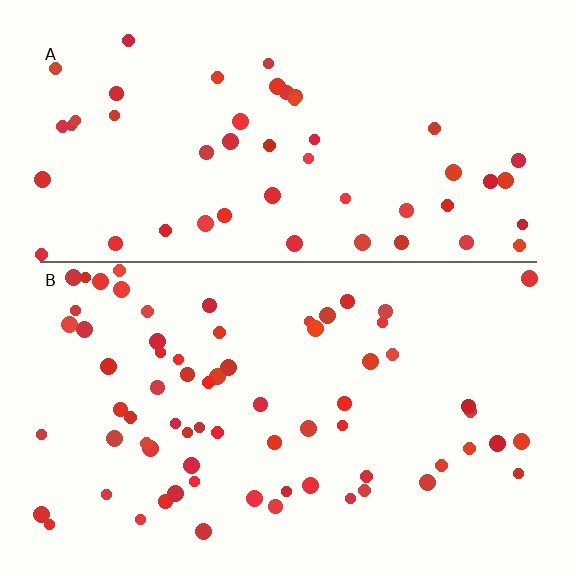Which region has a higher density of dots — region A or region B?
B (the bottom).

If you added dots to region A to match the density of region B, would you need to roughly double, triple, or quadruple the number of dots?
Approximately double.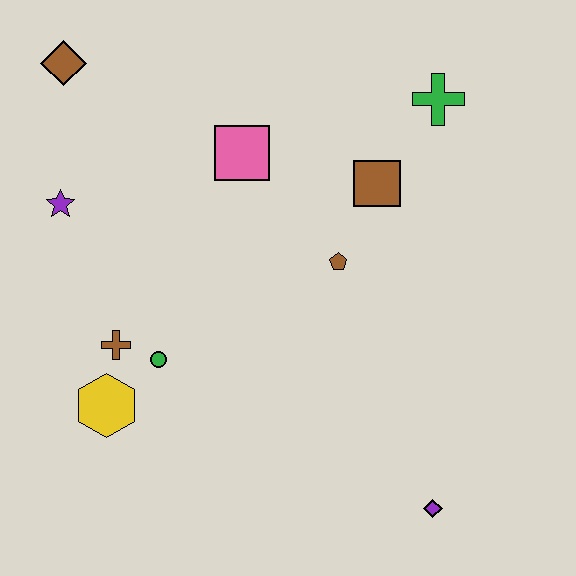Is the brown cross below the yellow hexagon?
No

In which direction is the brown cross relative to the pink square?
The brown cross is below the pink square.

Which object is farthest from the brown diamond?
The purple diamond is farthest from the brown diamond.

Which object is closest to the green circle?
The brown cross is closest to the green circle.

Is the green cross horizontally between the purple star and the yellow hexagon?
No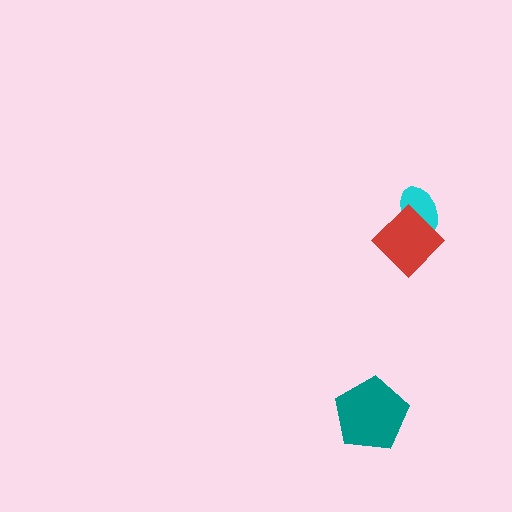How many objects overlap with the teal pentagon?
0 objects overlap with the teal pentagon.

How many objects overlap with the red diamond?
1 object overlaps with the red diamond.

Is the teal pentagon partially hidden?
No, no other shape covers it.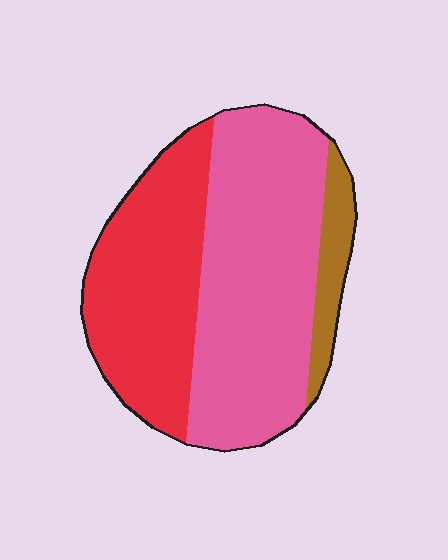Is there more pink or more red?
Pink.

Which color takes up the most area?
Pink, at roughly 55%.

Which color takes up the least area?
Brown, at roughly 10%.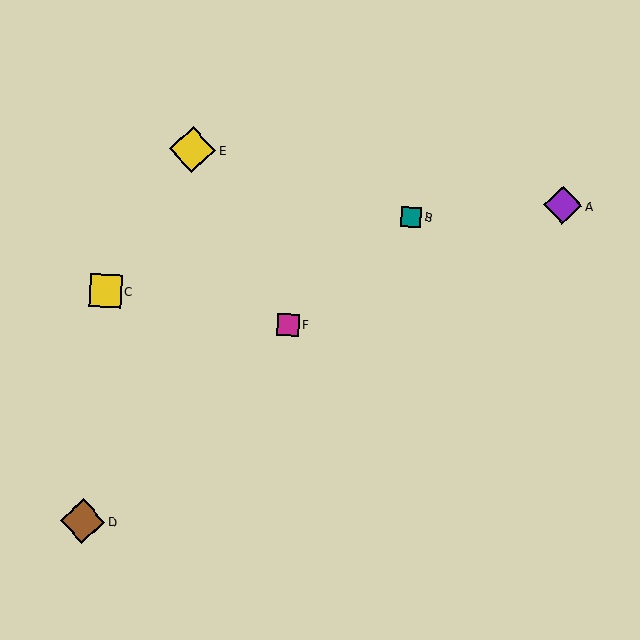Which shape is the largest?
The yellow diamond (labeled E) is the largest.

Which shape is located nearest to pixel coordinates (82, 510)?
The brown diamond (labeled D) at (83, 521) is nearest to that location.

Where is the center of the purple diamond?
The center of the purple diamond is at (563, 205).